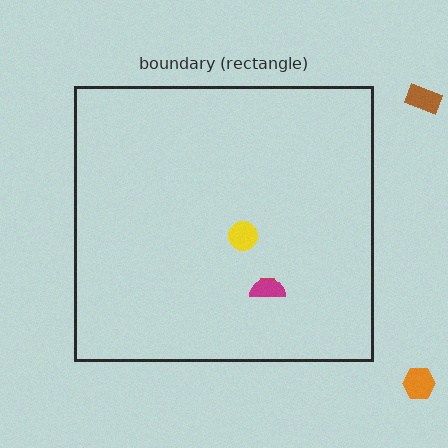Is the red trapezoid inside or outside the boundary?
Inside.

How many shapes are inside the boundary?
3 inside, 2 outside.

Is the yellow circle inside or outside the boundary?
Inside.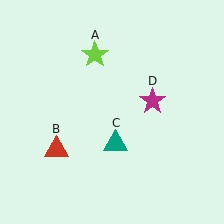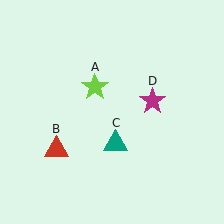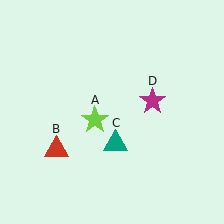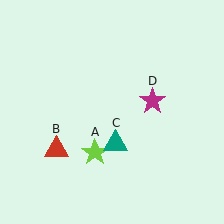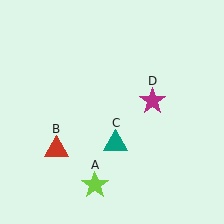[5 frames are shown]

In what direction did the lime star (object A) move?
The lime star (object A) moved down.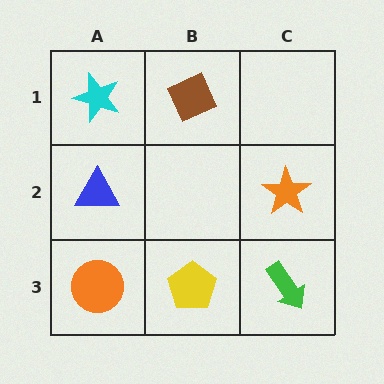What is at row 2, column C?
An orange star.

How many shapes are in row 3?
3 shapes.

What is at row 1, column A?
A cyan star.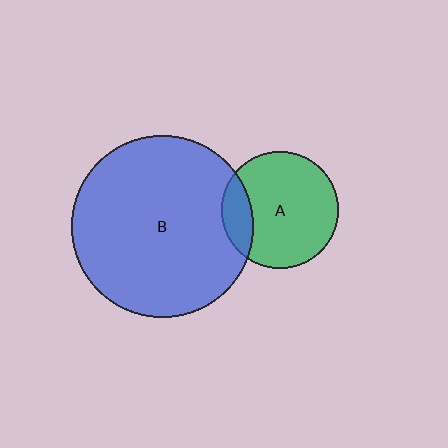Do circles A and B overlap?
Yes.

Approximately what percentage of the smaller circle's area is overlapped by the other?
Approximately 15%.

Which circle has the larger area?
Circle B (blue).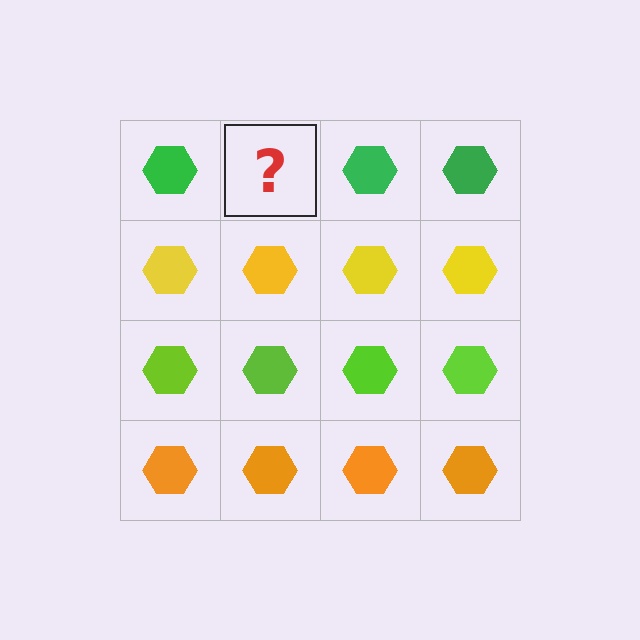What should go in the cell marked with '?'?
The missing cell should contain a green hexagon.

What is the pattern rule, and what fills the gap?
The rule is that each row has a consistent color. The gap should be filled with a green hexagon.